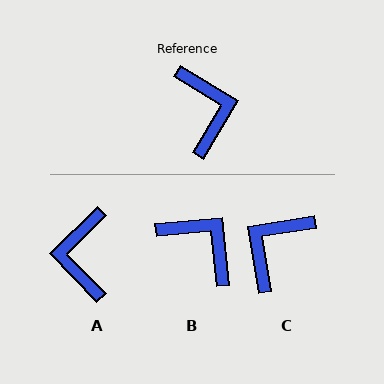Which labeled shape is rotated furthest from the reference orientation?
A, about 165 degrees away.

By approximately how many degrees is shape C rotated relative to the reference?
Approximately 130 degrees counter-clockwise.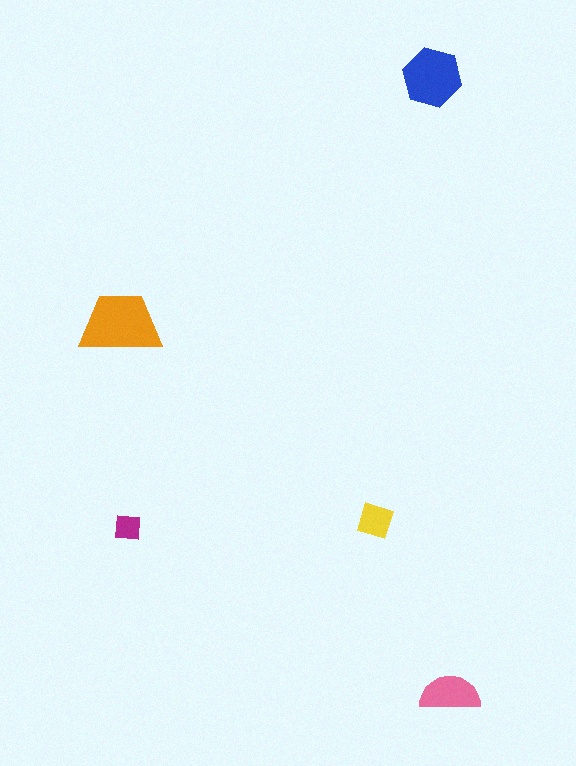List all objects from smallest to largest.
The magenta square, the yellow square, the pink semicircle, the blue hexagon, the orange trapezoid.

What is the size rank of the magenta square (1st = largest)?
5th.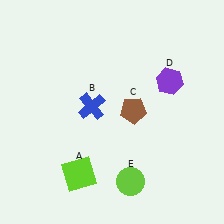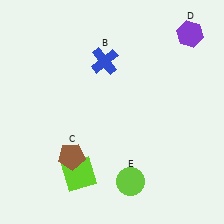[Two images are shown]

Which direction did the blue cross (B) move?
The blue cross (B) moved up.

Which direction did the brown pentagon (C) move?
The brown pentagon (C) moved left.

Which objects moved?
The objects that moved are: the blue cross (B), the brown pentagon (C), the purple hexagon (D).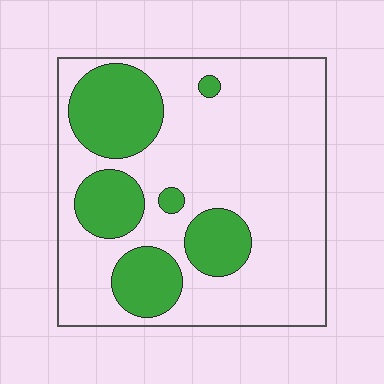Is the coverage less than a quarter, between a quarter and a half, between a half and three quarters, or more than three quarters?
Between a quarter and a half.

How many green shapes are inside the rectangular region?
6.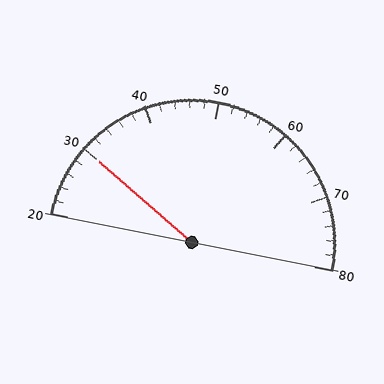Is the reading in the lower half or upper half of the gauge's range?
The reading is in the lower half of the range (20 to 80).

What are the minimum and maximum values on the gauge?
The gauge ranges from 20 to 80.